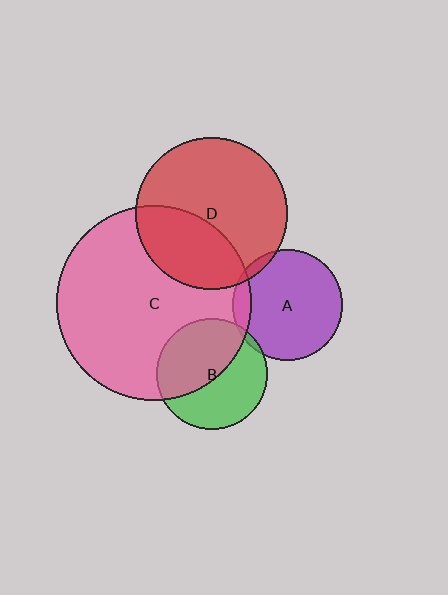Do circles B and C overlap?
Yes.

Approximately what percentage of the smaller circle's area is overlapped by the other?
Approximately 50%.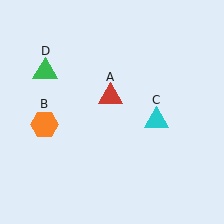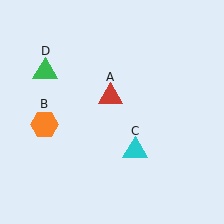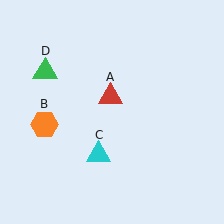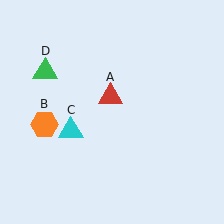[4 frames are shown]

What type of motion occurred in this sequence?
The cyan triangle (object C) rotated clockwise around the center of the scene.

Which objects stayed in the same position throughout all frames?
Red triangle (object A) and orange hexagon (object B) and green triangle (object D) remained stationary.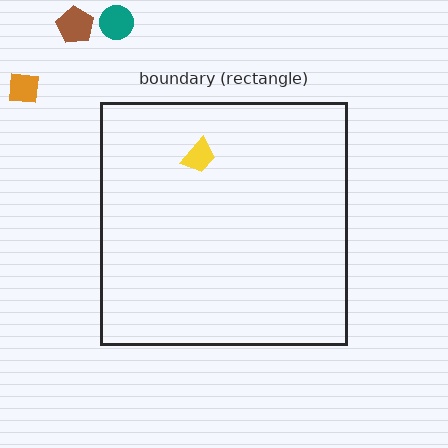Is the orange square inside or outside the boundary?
Outside.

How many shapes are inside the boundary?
1 inside, 3 outside.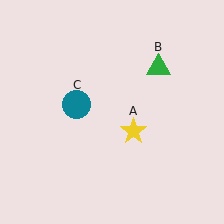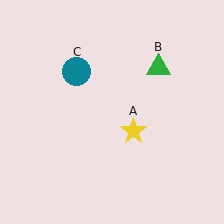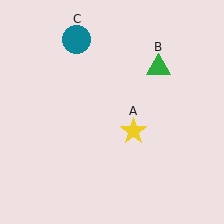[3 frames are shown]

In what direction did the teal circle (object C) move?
The teal circle (object C) moved up.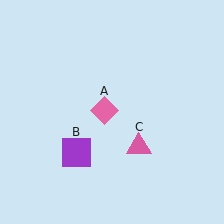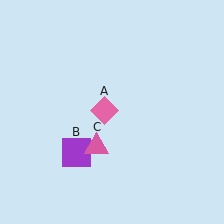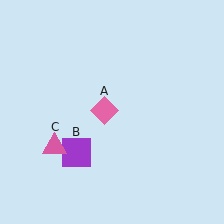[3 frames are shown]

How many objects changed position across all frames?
1 object changed position: pink triangle (object C).